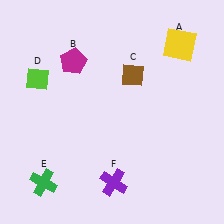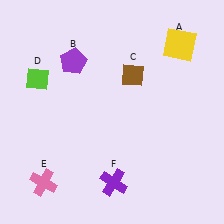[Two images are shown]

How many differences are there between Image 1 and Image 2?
There are 2 differences between the two images.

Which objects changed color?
B changed from magenta to purple. E changed from green to pink.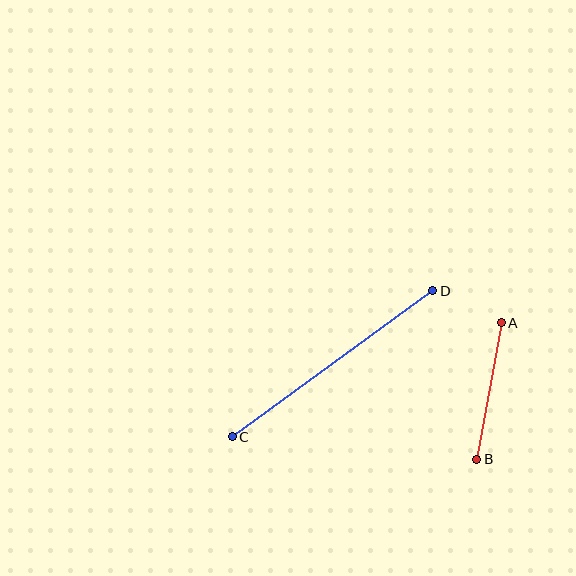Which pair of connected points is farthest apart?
Points C and D are farthest apart.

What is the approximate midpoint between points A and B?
The midpoint is at approximately (489, 391) pixels.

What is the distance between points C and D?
The distance is approximately 248 pixels.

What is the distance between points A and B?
The distance is approximately 139 pixels.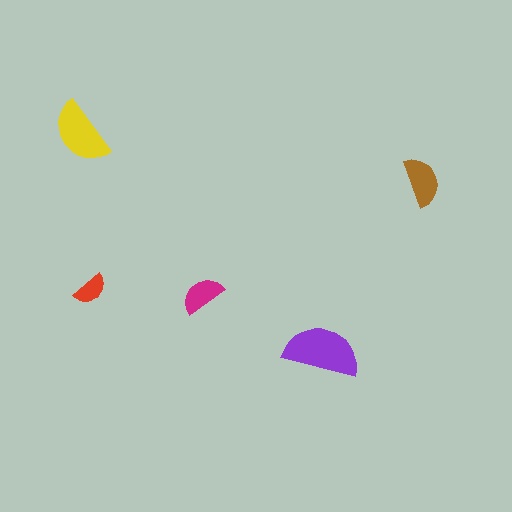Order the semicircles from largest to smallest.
the purple one, the yellow one, the brown one, the magenta one, the red one.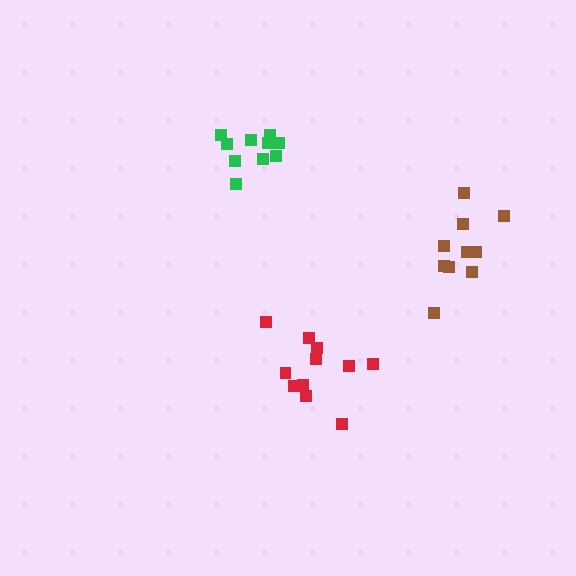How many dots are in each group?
Group 1: 11 dots, Group 2: 10 dots, Group 3: 10 dots (31 total).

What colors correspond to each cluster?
The clusters are colored: red, green, brown.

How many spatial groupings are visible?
There are 3 spatial groupings.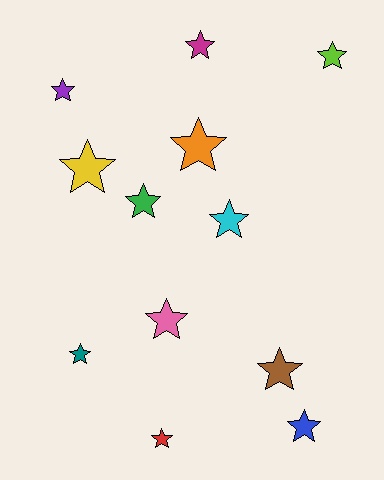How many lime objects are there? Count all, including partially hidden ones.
There is 1 lime object.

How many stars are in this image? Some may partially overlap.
There are 12 stars.